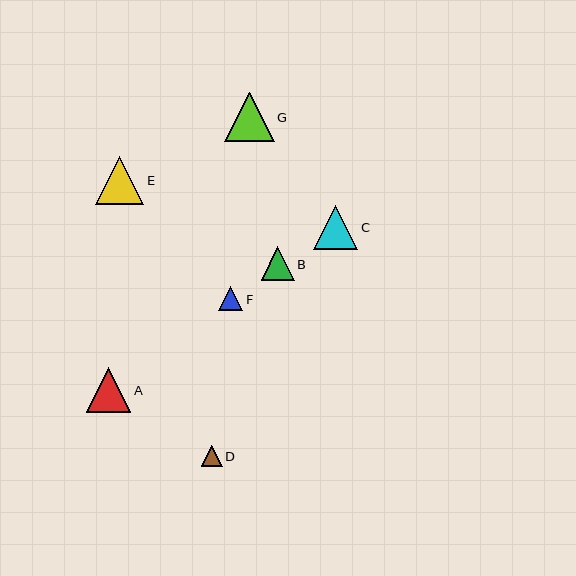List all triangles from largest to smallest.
From largest to smallest: G, E, A, C, B, F, D.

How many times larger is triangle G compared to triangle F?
Triangle G is approximately 2.0 times the size of triangle F.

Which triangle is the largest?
Triangle G is the largest with a size of approximately 49 pixels.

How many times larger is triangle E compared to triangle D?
Triangle E is approximately 2.3 times the size of triangle D.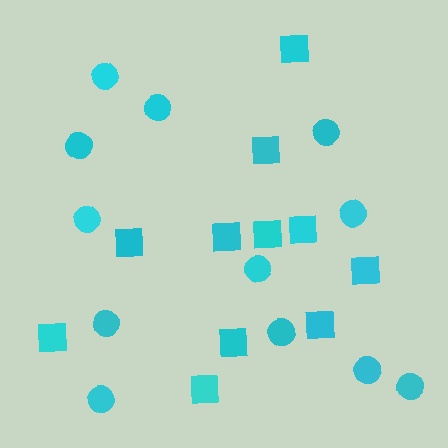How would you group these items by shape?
There are 2 groups: one group of squares (11) and one group of circles (12).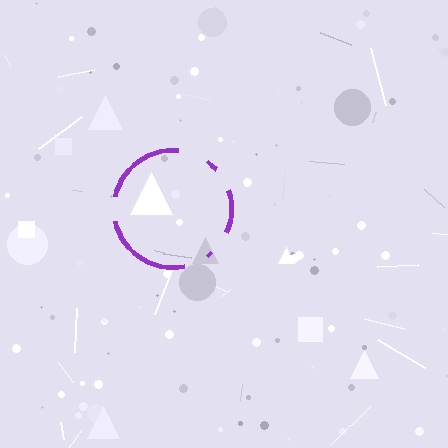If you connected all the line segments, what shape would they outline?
They would outline a circle.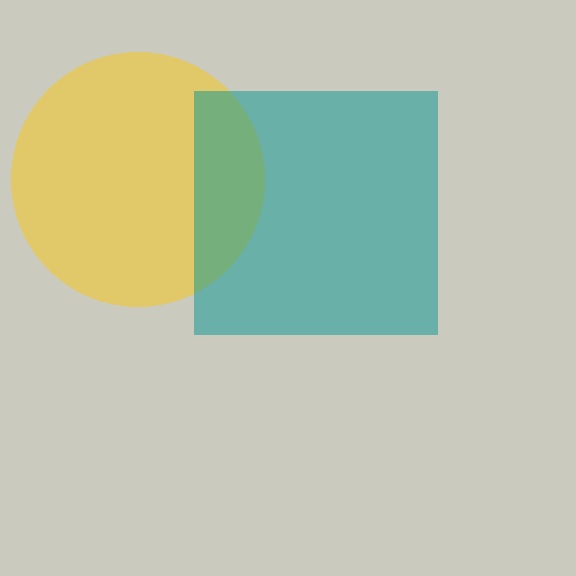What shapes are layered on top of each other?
The layered shapes are: a yellow circle, a teal square.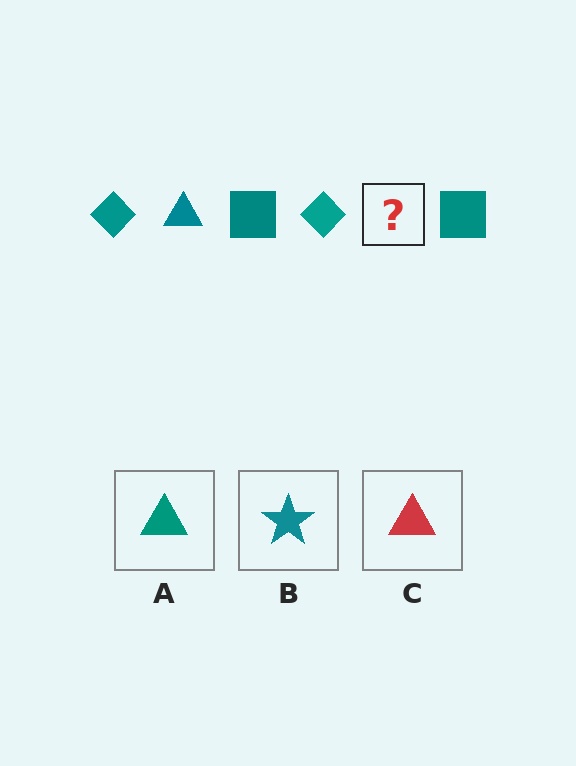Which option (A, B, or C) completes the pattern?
A.